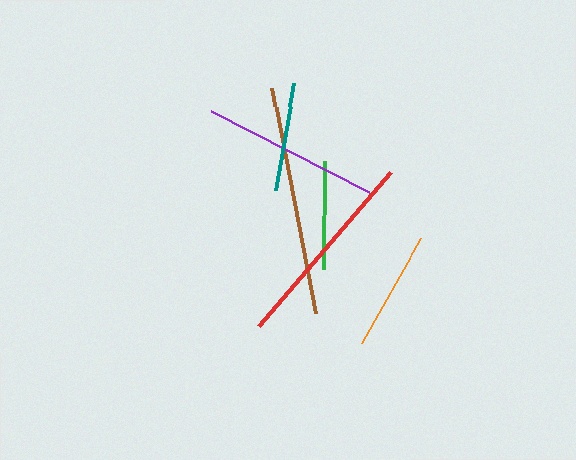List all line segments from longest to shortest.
From longest to shortest: brown, red, purple, orange, teal, green.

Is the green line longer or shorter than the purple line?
The purple line is longer than the green line.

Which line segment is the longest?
The brown line is the longest at approximately 230 pixels.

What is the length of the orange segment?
The orange segment is approximately 119 pixels long.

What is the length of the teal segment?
The teal segment is approximately 109 pixels long.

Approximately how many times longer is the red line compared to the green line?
The red line is approximately 1.9 times the length of the green line.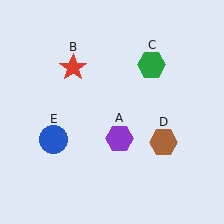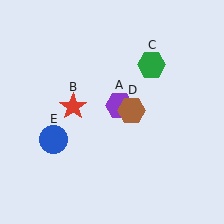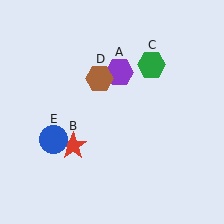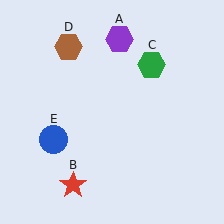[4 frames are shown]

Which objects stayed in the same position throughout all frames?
Green hexagon (object C) and blue circle (object E) remained stationary.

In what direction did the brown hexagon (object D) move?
The brown hexagon (object D) moved up and to the left.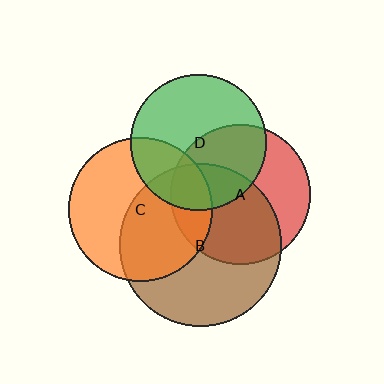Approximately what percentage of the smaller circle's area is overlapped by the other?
Approximately 20%.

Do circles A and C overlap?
Yes.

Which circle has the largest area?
Circle B (brown).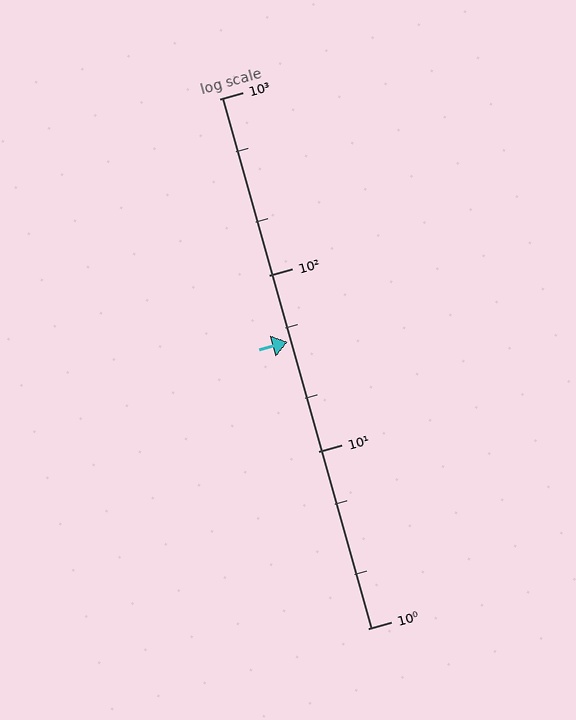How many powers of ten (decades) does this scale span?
The scale spans 3 decades, from 1 to 1000.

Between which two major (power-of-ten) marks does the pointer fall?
The pointer is between 10 and 100.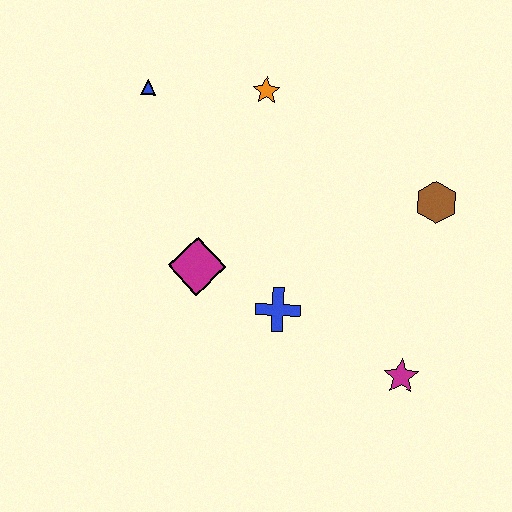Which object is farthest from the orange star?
The magenta star is farthest from the orange star.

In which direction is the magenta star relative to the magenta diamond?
The magenta star is to the right of the magenta diamond.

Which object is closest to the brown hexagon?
The magenta star is closest to the brown hexagon.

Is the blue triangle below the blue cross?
No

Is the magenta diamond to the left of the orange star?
Yes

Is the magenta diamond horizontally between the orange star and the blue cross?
No